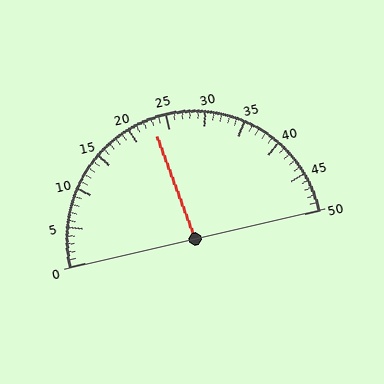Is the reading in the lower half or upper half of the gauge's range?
The reading is in the lower half of the range (0 to 50).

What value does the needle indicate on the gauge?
The needle indicates approximately 23.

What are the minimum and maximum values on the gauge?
The gauge ranges from 0 to 50.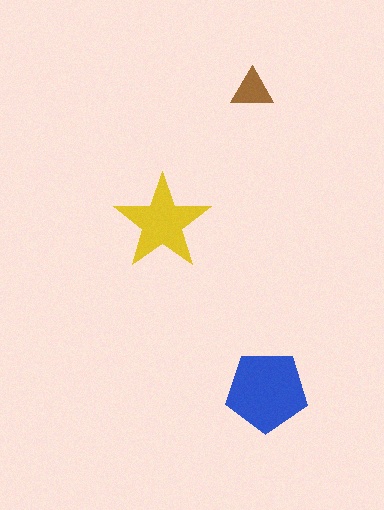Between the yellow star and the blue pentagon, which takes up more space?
The blue pentagon.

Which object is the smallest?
The brown triangle.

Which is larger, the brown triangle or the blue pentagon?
The blue pentagon.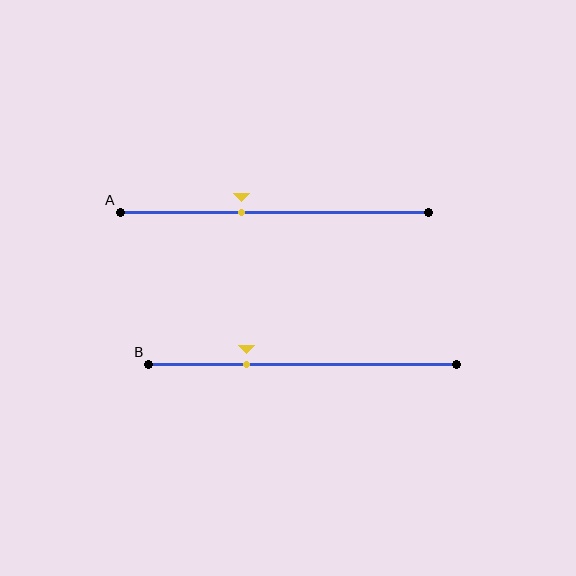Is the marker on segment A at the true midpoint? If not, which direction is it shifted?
No, the marker on segment A is shifted to the left by about 11% of the segment length.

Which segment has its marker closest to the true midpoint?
Segment A has its marker closest to the true midpoint.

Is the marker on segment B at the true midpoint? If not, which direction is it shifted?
No, the marker on segment B is shifted to the left by about 18% of the segment length.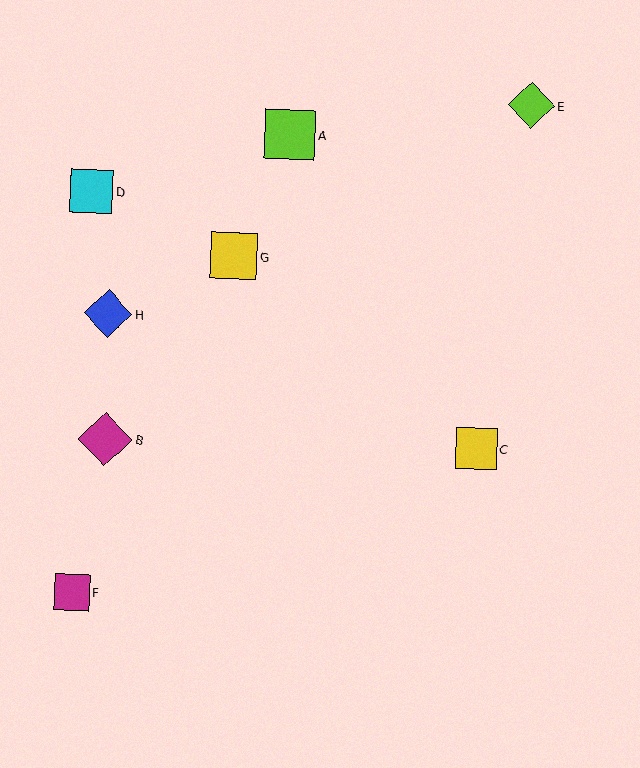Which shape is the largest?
The magenta diamond (labeled B) is the largest.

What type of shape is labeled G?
Shape G is a yellow square.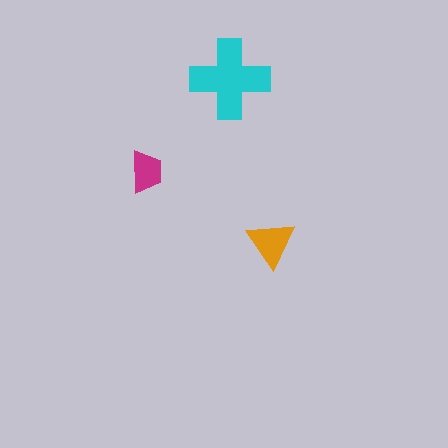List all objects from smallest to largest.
The magenta trapezoid, the orange triangle, the cyan cross.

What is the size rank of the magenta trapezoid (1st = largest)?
3rd.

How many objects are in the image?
There are 3 objects in the image.